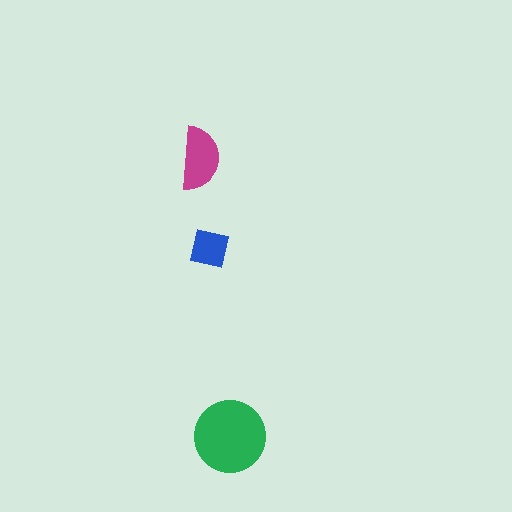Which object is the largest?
The green circle.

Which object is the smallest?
The blue square.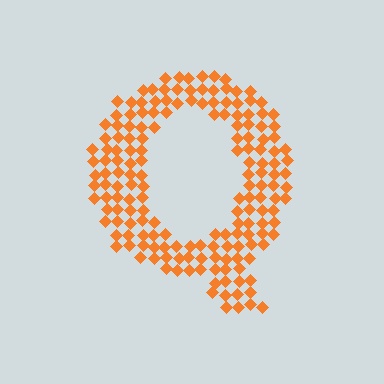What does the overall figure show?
The overall figure shows the letter Q.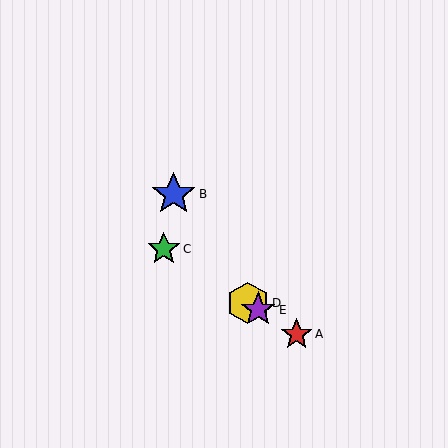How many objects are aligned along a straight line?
4 objects (A, C, D, E) are aligned along a straight line.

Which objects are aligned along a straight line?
Objects A, C, D, E are aligned along a straight line.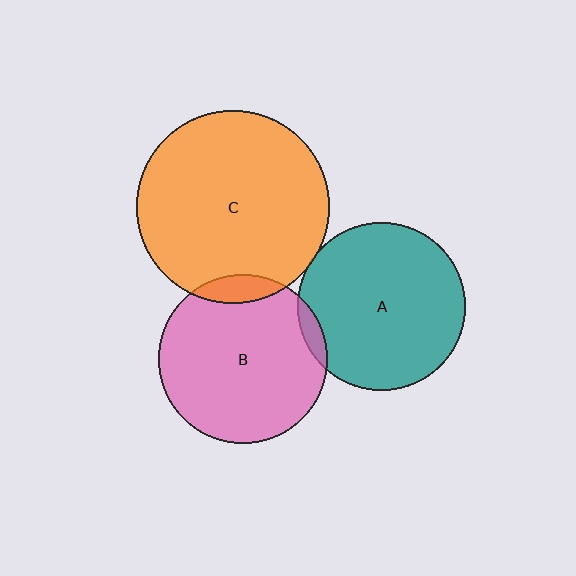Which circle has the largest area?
Circle C (orange).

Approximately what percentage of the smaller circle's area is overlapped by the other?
Approximately 5%.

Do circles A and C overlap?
Yes.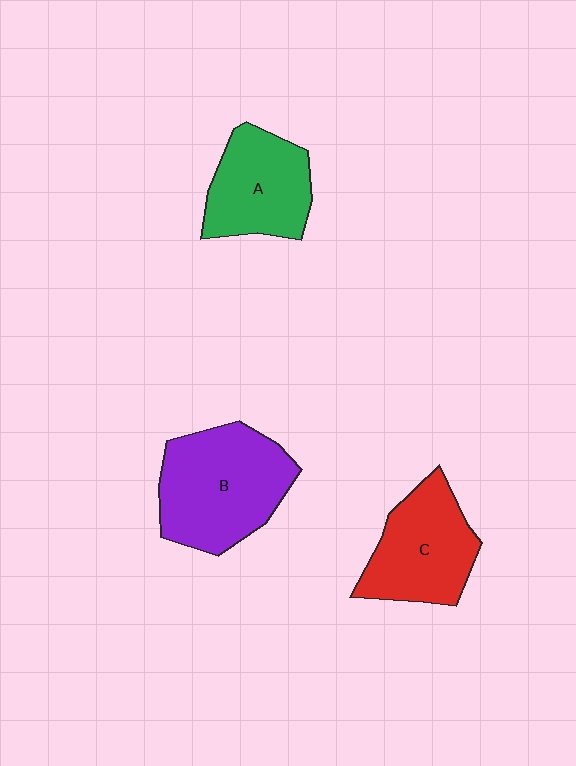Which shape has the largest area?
Shape B (purple).